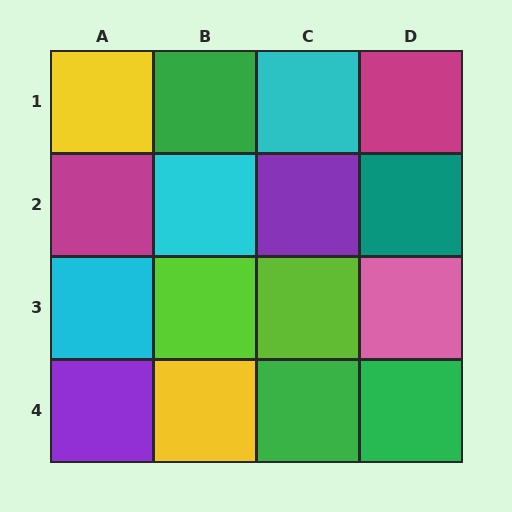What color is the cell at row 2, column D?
Teal.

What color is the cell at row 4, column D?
Green.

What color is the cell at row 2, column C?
Purple.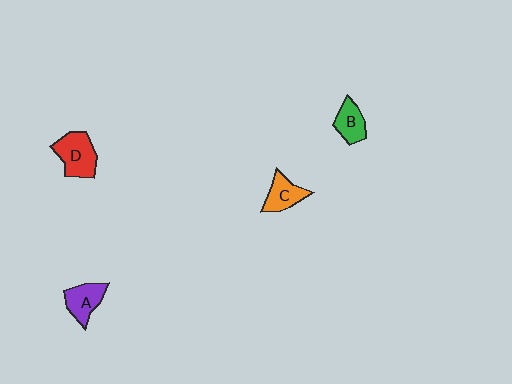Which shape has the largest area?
Shape D (red).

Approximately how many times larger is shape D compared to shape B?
Approximately 1.5 times.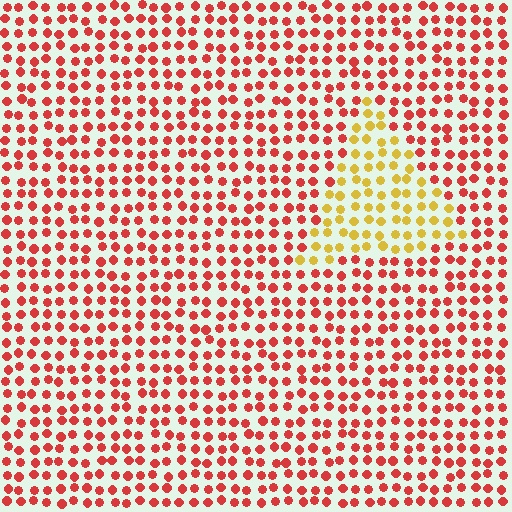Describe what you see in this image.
The image is filled with small red elements in a uniform arrangement. A triangle-shaped region is visible where the elements are tinted to a slightly different hue, forming a subtle color boundary.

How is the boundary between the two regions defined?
The boundary is defined purely by a slight shift in hue (about 50 degrees). Spacing, size, and orientation are identical on both sides.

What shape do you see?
I see a triangle.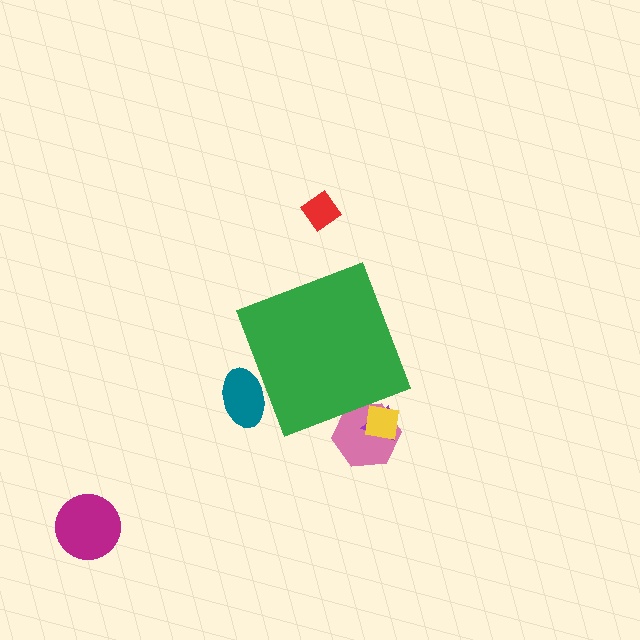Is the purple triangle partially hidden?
Yes, the purple triangle is partially hidden behind the green diamond.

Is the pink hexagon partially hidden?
Yes, the pink hexagon is partially hidden behind the green diamond.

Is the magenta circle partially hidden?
No, the magenta circle is fully visible.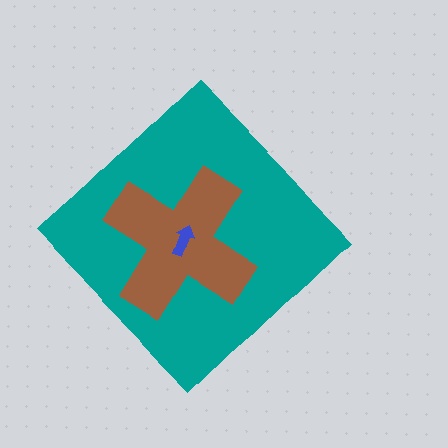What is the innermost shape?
The blue arrow.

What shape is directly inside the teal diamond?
The brown cross.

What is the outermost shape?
The teal diamond.